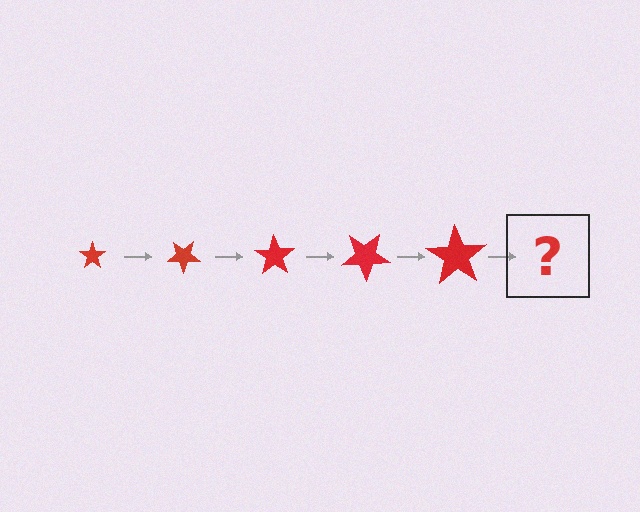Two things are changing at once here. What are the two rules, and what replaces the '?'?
The two rules are that the star grows larger each step and it rotates 35 degrees each step. The '?' should be a star, larger than the previous one and rotated 175 degrees from the start.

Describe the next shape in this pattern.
It should be a star, larger than the previous one and rotated 175 degrees from the start.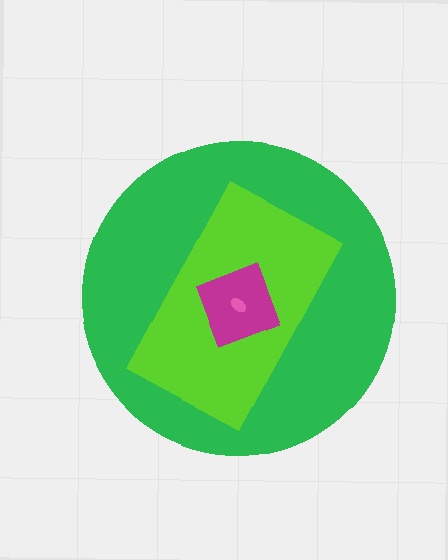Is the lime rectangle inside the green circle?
Yes.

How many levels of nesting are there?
4.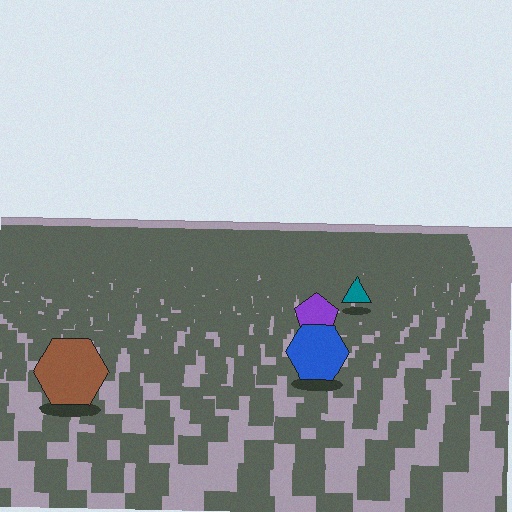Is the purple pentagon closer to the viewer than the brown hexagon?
No. The brown hexagon is closer — you can tell from the texture gradient: the ground texture is coarser near it.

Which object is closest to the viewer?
The brown hexagon is closest. The texture marks near it are larger and more spread out.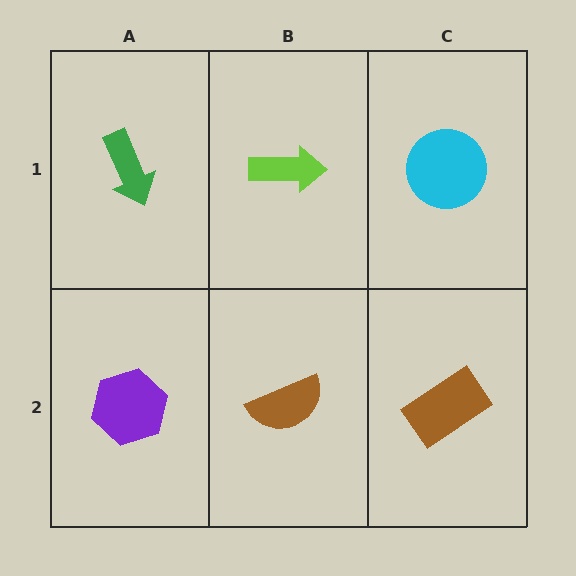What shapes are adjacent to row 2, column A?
A green arrow (row 1, column A), a brown semicircle (row 2, column B).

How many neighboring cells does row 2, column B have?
3.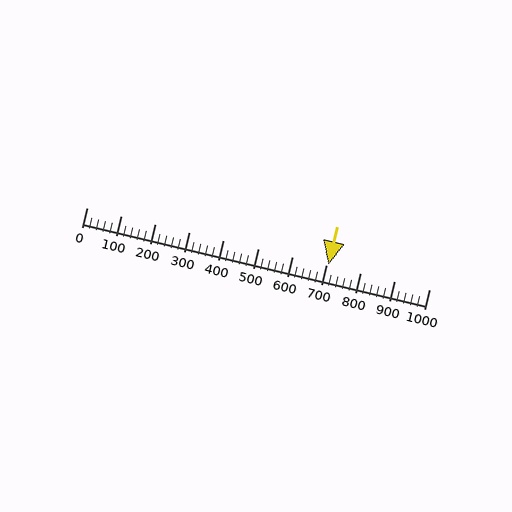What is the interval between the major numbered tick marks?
The major tick marks are spaced 100 units apart.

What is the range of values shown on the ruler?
The ruler shows values from 0 to 1000.